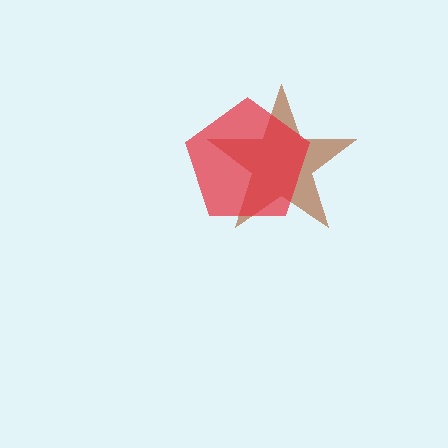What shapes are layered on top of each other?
The layered shapes are: a brown star, a red pentagon.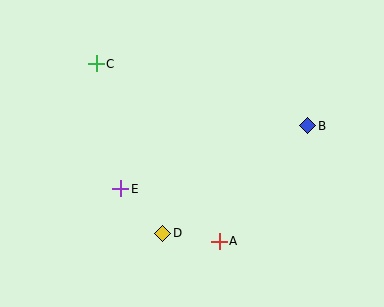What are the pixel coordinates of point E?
Point E is at (121, 189).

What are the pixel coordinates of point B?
Point B is at (308, 126).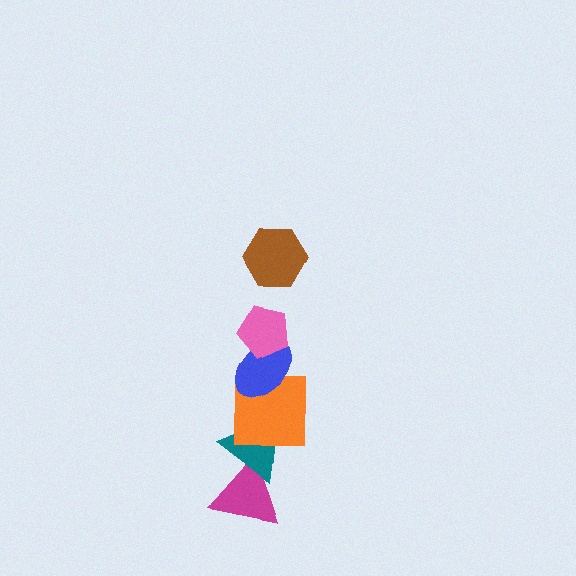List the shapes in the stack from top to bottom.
From top to bottom: the brown hexagon, the pink pentagon, the blue ellipse, the orange square, the teal triangle, the magenta triangle.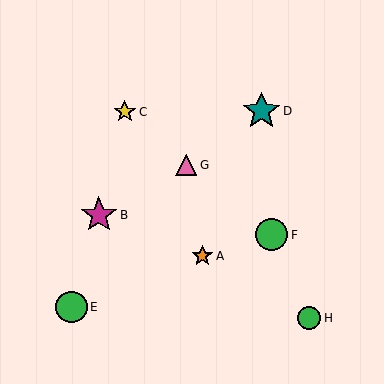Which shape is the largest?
The teal star (labeled D) is the largest.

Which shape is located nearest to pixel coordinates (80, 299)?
The green circle (labeled E) at (71, 307) is nearest to that location.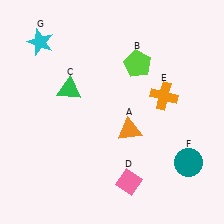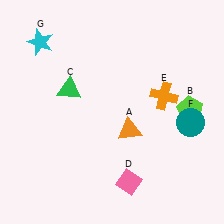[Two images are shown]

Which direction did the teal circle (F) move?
The teal circle (F) moved up.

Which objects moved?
The objects that moved are: the lime pentagon (B), the teal circle (F).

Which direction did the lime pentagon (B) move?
The lime pentagon (B) moved right.